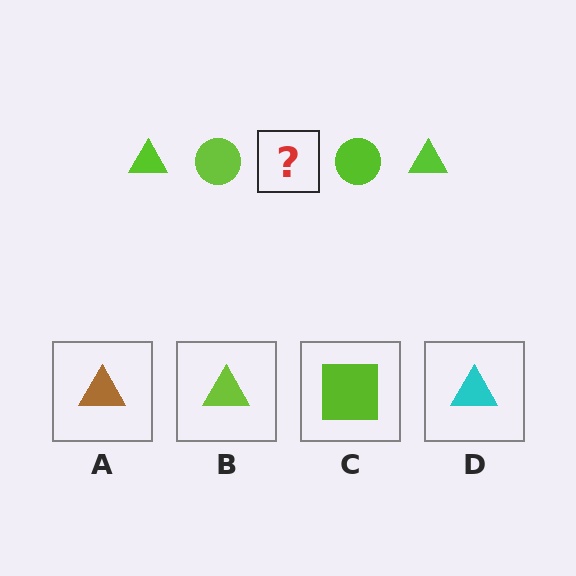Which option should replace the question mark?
Option B.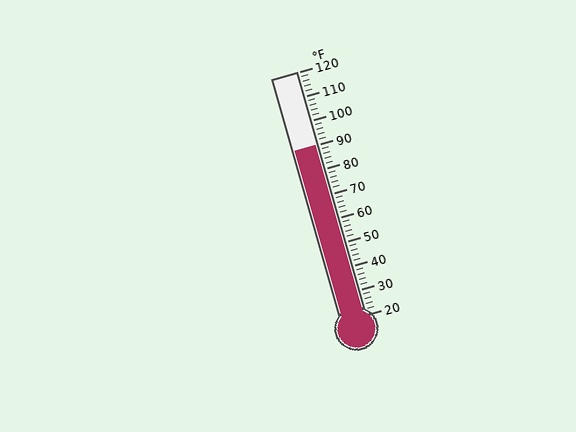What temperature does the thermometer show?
The thermometer shows approximately 90°F.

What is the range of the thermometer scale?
The thermometer scale ranges from 20°F to 120°F.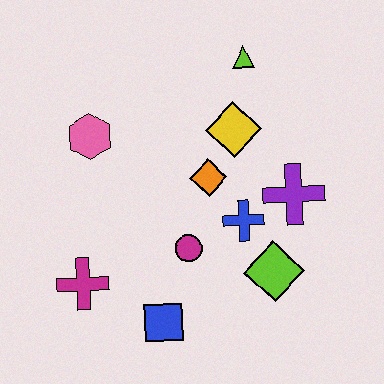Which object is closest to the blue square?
The magenta circle is closest to the blue square.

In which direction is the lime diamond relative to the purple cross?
The lime diamond is below the purple cross.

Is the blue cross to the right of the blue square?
Yes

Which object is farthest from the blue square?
The lime triangle is farthest from the blue square.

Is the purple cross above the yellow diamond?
No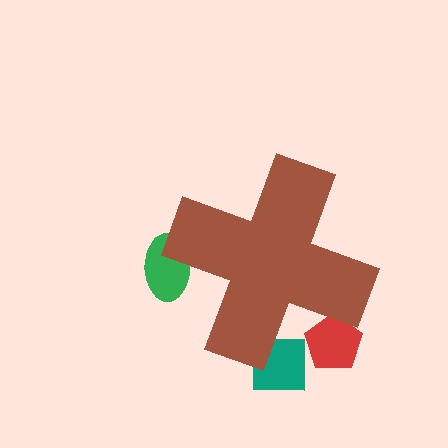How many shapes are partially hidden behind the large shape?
3 shapes are partially hidden.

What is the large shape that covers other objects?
A brown cross.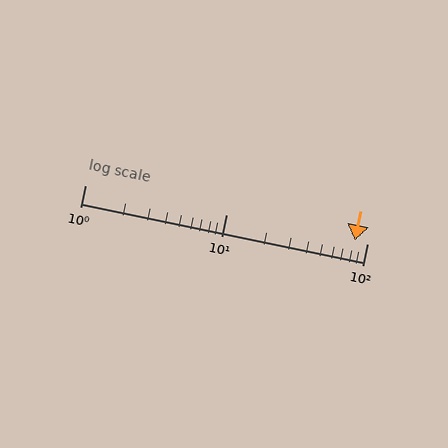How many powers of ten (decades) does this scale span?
The scale spans 2 decades, from 1 to 100.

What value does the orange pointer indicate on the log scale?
The pointer indicates approximately 82.